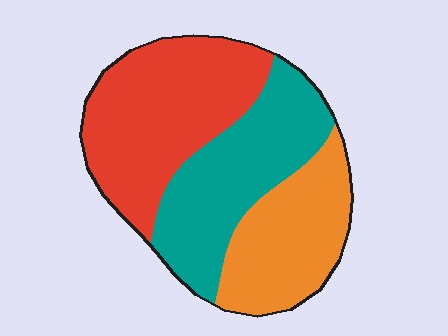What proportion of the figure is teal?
Teal covers about 35% of the figure.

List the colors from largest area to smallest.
From largest to smallest: red, teal, orange.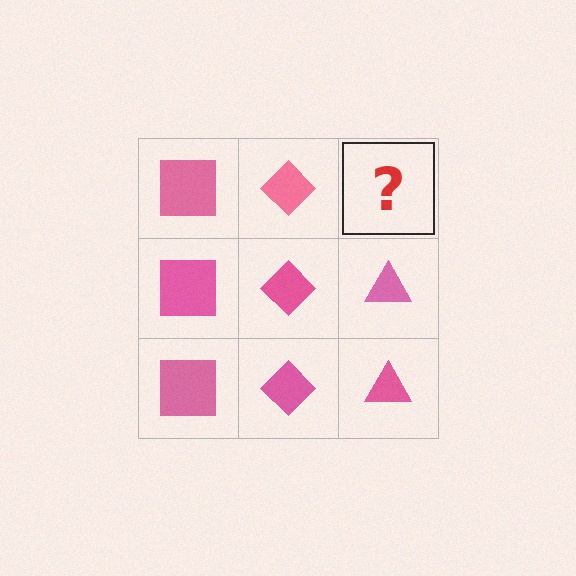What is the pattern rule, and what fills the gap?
The rule is that each column has a consistent shape. The gap should be filled with a pink triangle.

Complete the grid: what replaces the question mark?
The question mark should be replaced with a pink triangle.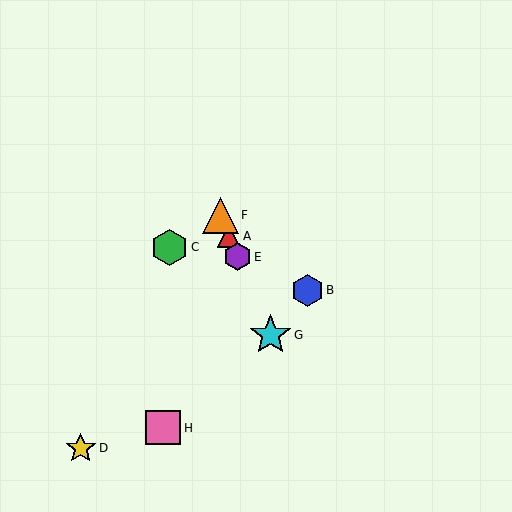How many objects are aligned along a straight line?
4 objects (A, E, F, G) are aligned along a straight line.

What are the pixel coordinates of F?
Object F is at (220, 215).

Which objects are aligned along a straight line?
Objects A, E, F, G are aligned along a straight line.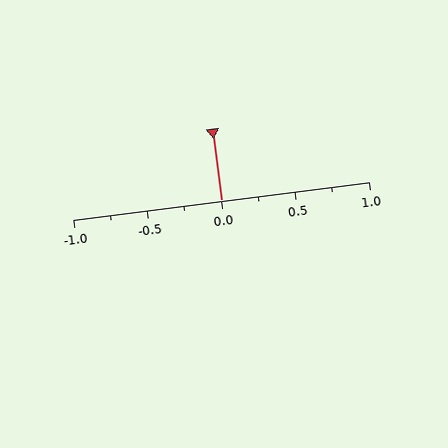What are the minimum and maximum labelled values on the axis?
The axis runs from -1.0 to 1.0.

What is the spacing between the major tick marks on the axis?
The major ticks are spaced 0.5 apart.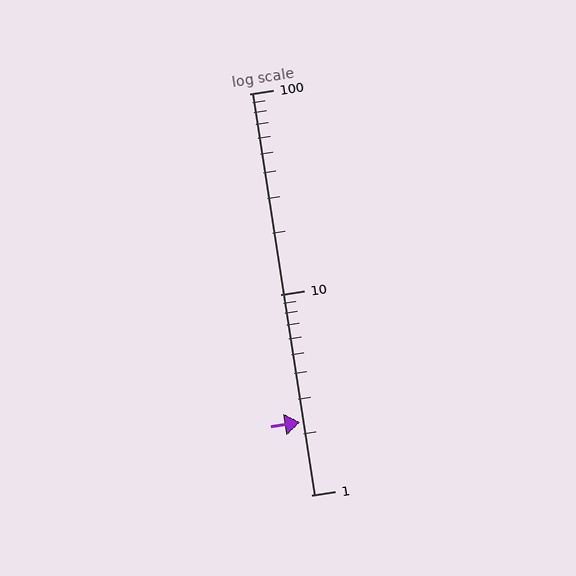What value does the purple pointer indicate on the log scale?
The pointer indicates approximately 2.3.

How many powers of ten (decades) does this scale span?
The scale spans 2 decades, from 1 to 100.